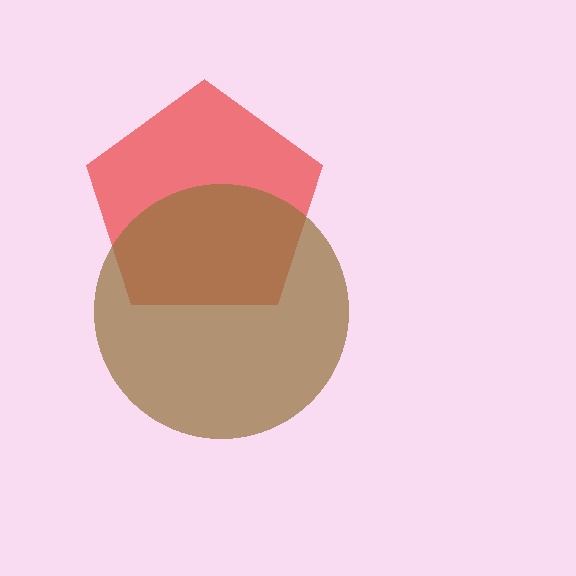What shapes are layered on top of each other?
The layered shapes are: a red pentagon, a brown circle.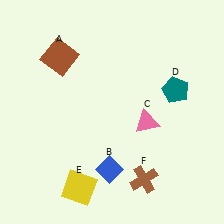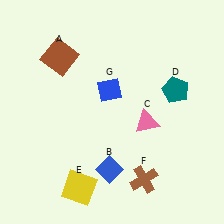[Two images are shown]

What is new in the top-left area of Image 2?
A blue diamond (G) was added in the top-left area of Image 2.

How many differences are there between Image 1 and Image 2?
There is 1 difference between the two images.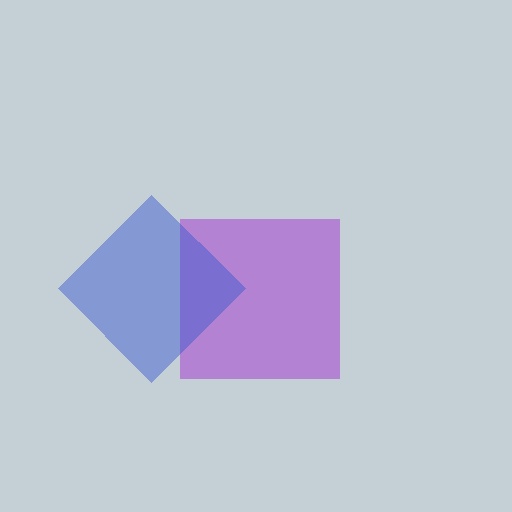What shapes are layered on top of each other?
The layered shapes are: a purple square, a blue diamond.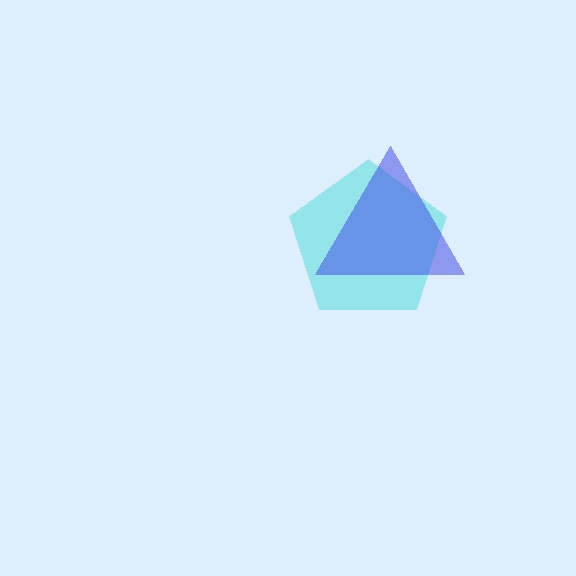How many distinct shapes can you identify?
There are 2 distinct shapes: a cyan pentagon, a blue triangle.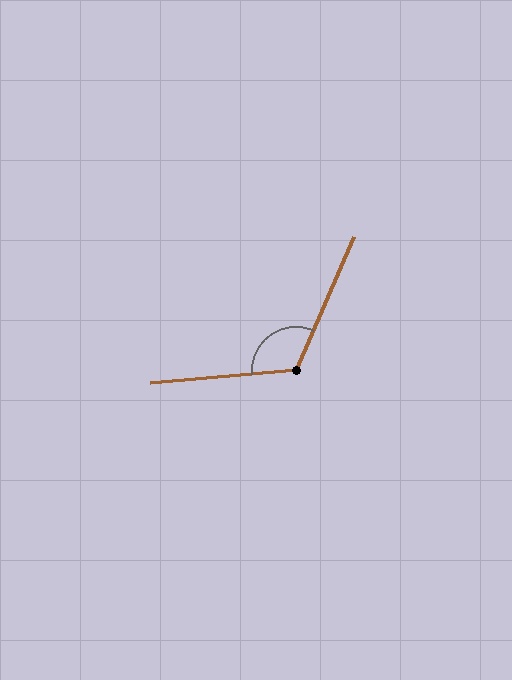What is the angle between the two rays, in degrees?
Approximately 118 degrees.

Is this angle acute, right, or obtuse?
It is obtuse.